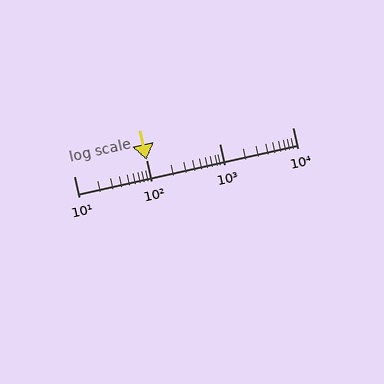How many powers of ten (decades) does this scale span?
The scale spans 3 decades, from 10 to 10000.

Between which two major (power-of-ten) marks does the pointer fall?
The pointer is between 100 and 1000.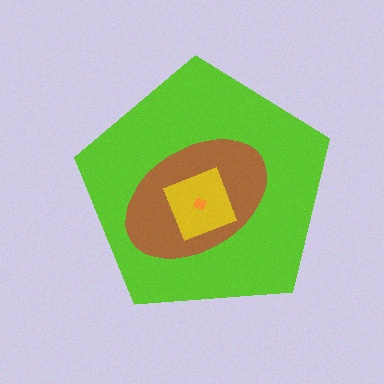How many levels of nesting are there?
4.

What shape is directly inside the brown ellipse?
The yellow square.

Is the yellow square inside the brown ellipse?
Yes.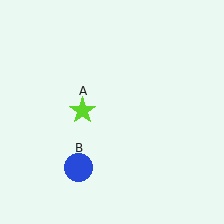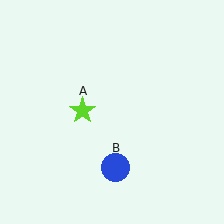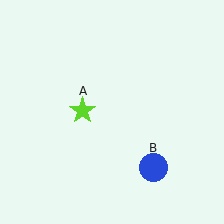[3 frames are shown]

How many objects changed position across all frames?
1 object changed position: blue circle (object B).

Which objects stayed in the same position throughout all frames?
Lime star (object A) remained stationary.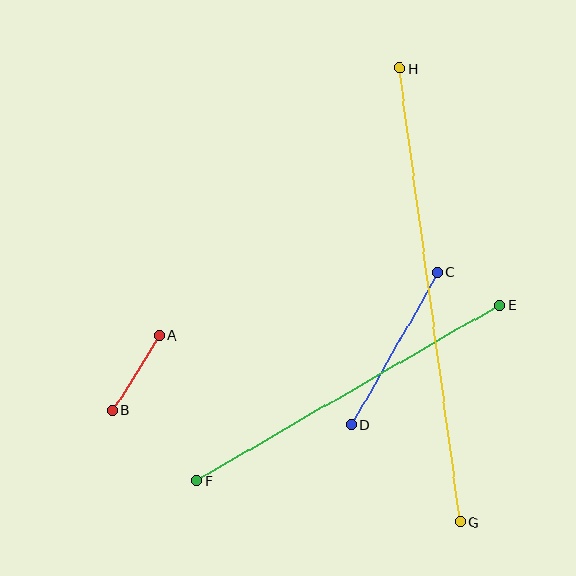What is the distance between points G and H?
The distance is approximately 458 pixels.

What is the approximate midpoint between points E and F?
The midpoint is at approximately (348, 393) pixels.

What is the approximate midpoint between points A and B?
The midpoint is at approximately (136, 373) pixels.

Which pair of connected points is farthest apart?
Points G and H are farthest apart.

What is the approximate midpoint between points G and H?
The midpoint is at approximately (430, 295) pixels.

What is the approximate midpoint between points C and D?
The midpoint is at approximately (394, 348) pixels.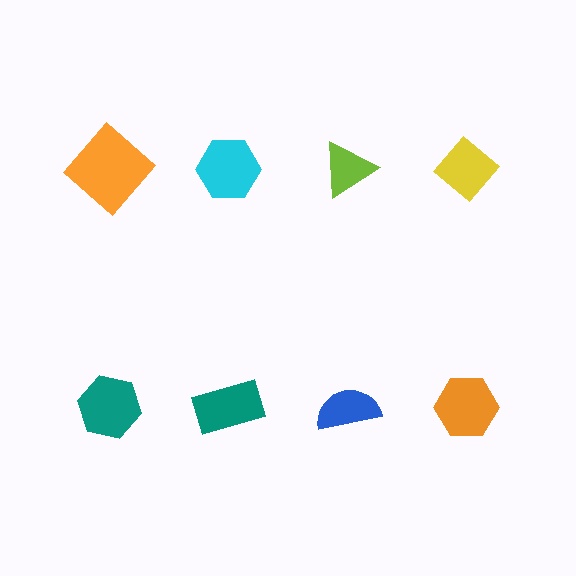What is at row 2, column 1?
A teal hexagon.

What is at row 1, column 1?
An orange diamond.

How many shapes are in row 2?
4 shapes.